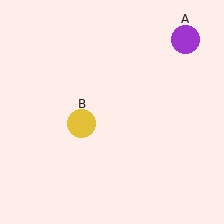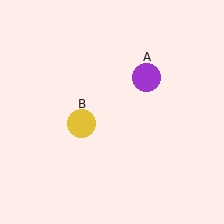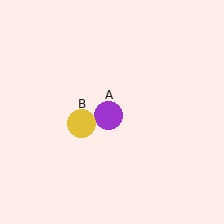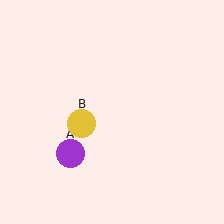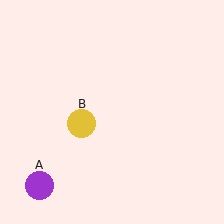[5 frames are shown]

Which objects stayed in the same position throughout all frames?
Yellow circle (object B) remained stationary.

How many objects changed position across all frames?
1 object changed position: purple circle (object A).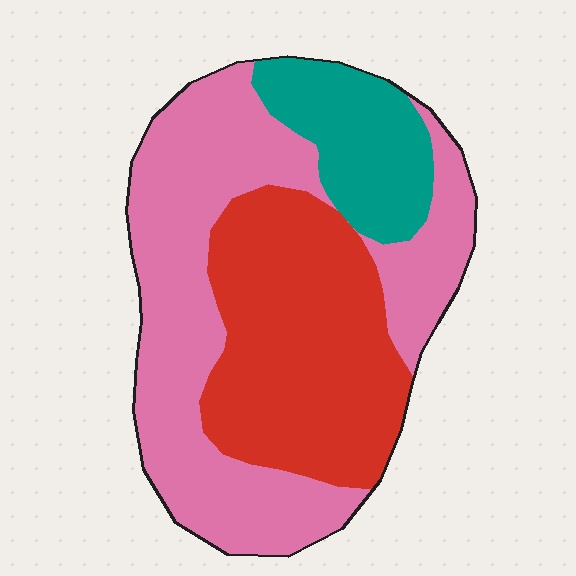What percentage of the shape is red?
Red covers 36% of the shape.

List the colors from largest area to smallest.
From largest to smallest: pink, red, teal.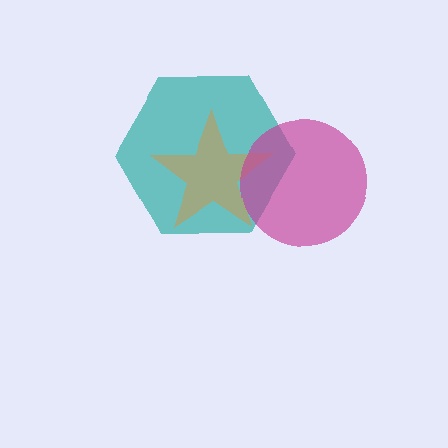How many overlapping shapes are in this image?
There are 3 overlapping shapes in the image.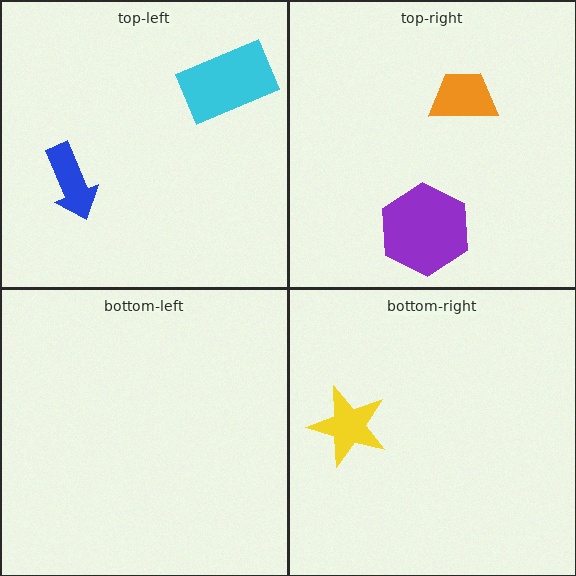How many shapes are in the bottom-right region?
1.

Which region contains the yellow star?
The bottom-right region.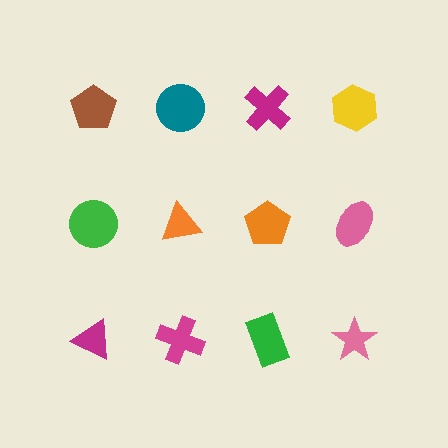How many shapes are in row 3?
4 shapes.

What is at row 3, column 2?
A magenta cross.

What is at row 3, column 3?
A green rectangle.